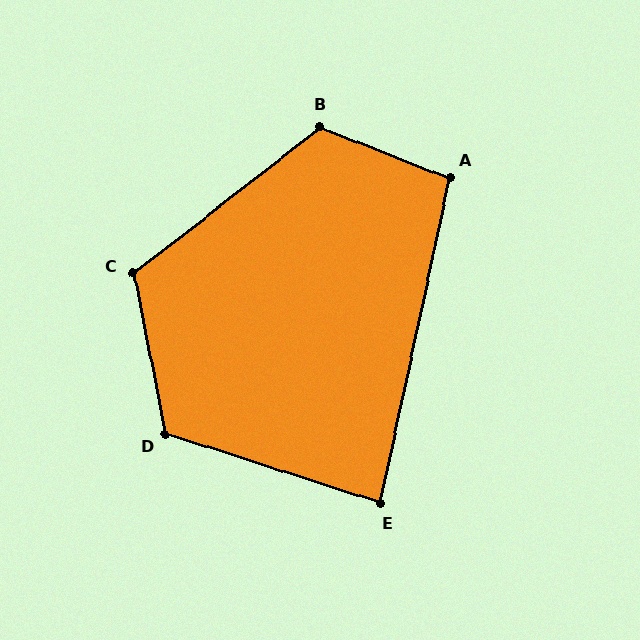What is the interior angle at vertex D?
Approximately 119 degrees (obtuse).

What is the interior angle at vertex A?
Approximately 99 degrees (obtuse).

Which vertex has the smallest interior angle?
E, at approximately 84 degrees.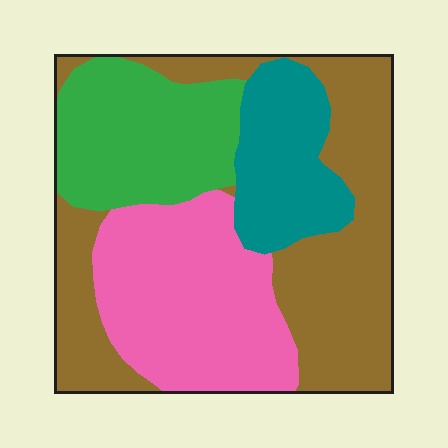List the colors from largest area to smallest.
From largest to smallest: brown, pink, green, teal.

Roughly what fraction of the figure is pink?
Pink takes up between a quarter and a half of the figure.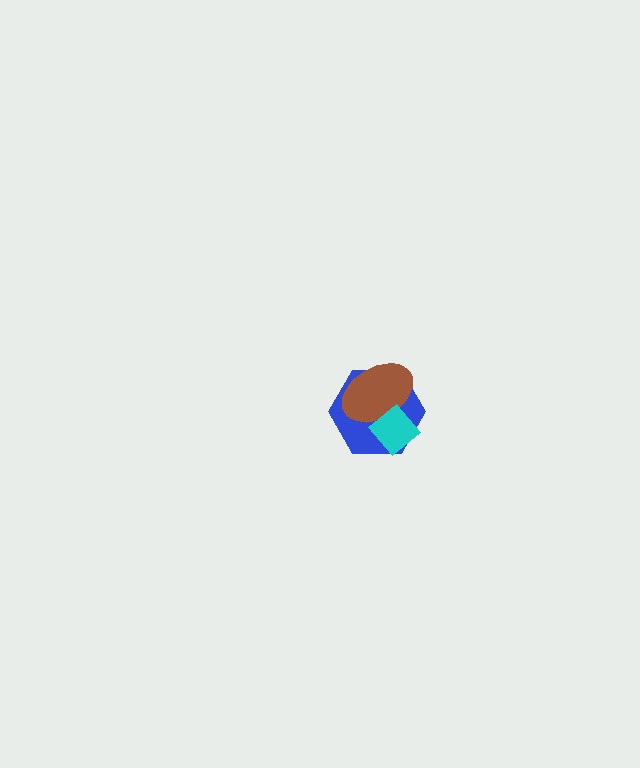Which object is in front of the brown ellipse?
The cyan diamond is in front of the brown ellipse.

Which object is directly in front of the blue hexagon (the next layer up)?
The brown ellipse is directly in front of the blue hexagon.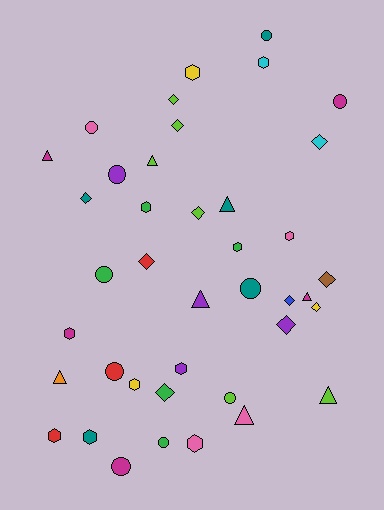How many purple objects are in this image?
There are 4 purple objects.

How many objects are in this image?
There are 40 objects.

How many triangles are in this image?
There are 8 triangles.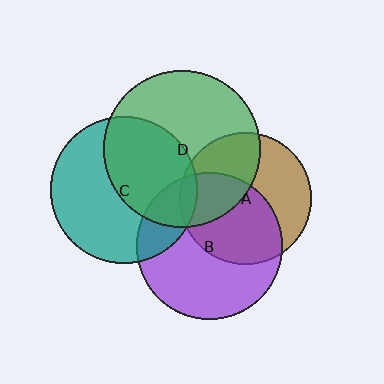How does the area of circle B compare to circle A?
Approximately 1.2 times.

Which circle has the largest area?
Circle D (green).